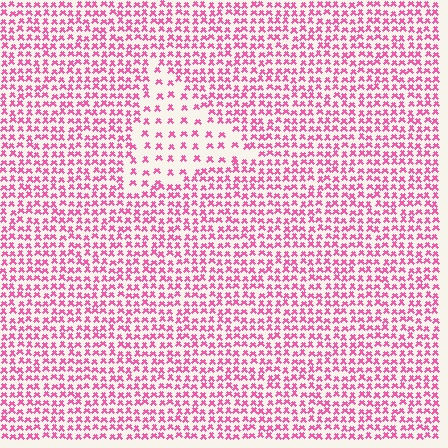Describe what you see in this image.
The image contains small pink elements arranged at two different densities. A triangle-shaped region is visible where the elements are less densely packed than the surrounding area.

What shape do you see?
I see a triangle.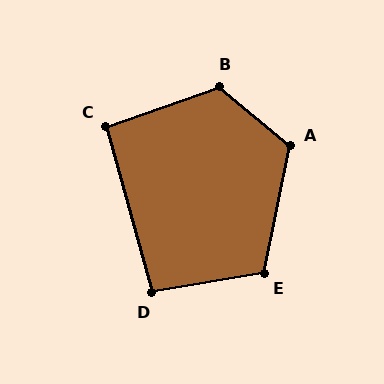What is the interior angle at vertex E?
Approximately 111 degrees (obtuse).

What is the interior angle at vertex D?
Approximately 96 degrees (obtuse).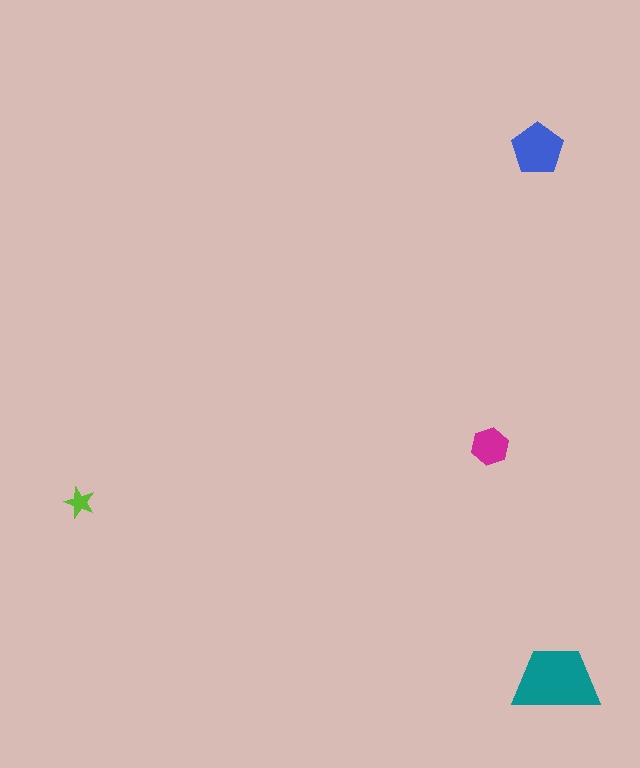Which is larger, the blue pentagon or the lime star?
The blue pentagon.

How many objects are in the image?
There are 4 objects in the image.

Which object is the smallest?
The lime star.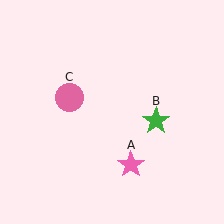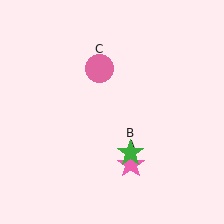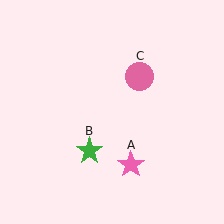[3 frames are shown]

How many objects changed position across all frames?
2 objects changed position: green star (object B), pink circle (object C).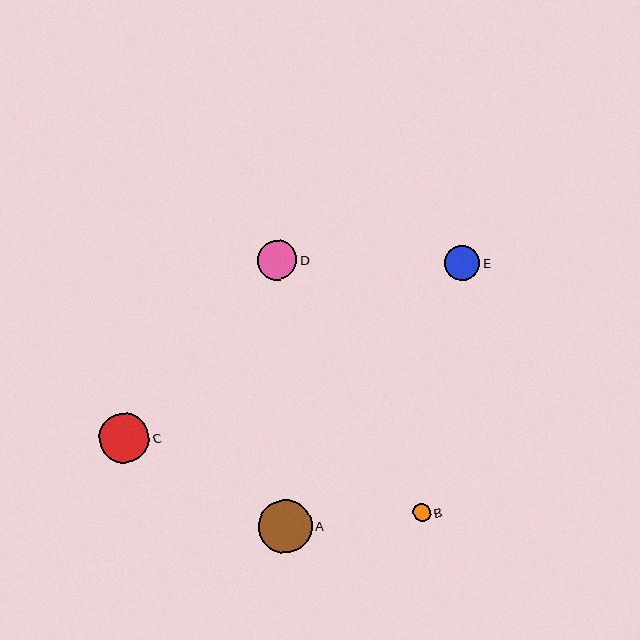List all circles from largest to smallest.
From largest to smallest: A, C, D, E, B.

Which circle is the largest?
Circle A is the largest with a size of approximately 54 pixels.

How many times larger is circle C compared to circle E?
Circle C is approximately 1.4 times the size of circle E.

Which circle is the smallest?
Circle B is the smallest with a size of approximately 18 pixels.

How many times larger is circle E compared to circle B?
Circle E is approximately 2.0 times the size of circle B.